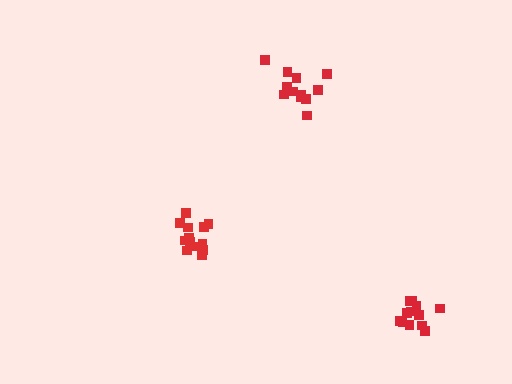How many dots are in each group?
Group 1: 13 dots, Group 2: 12 dots, Group 3: 13 dots (38 total).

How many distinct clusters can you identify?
There are 3 distinct clusters.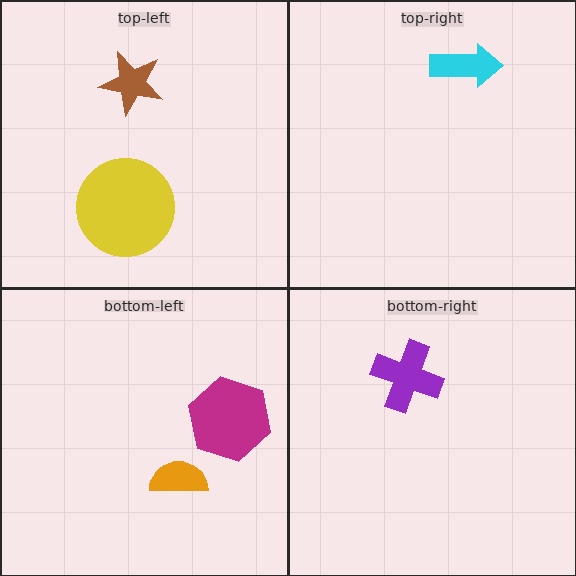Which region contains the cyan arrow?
The top-right region.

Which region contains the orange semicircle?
The bottom-left region.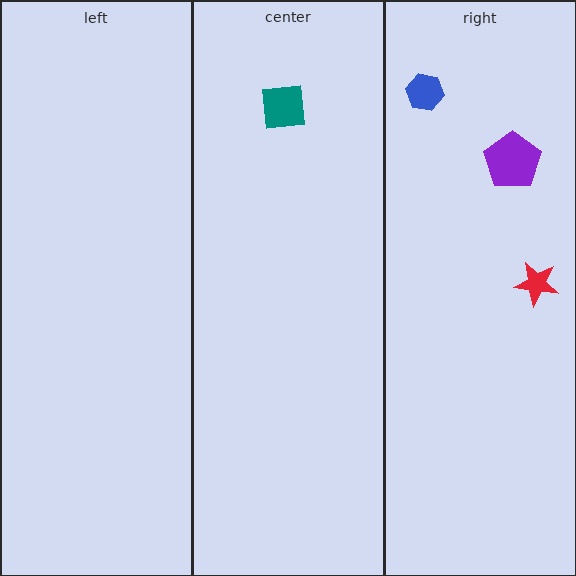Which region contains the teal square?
The center region.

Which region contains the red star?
The right region.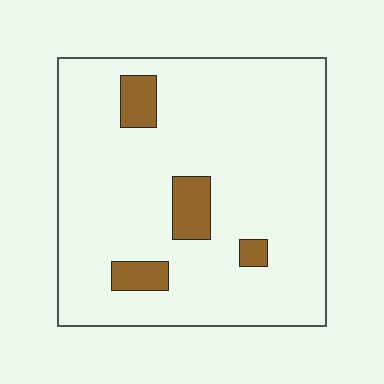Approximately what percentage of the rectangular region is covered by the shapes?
Approximately 10%.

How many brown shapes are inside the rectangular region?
4.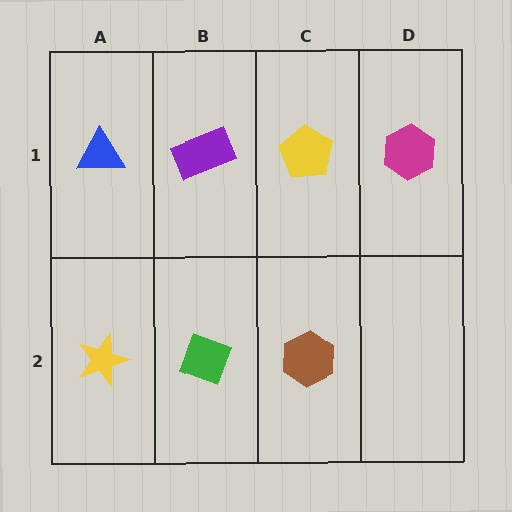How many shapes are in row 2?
3 shapes.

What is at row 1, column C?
A yellow pentagon.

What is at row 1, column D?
A magenta hexagon.